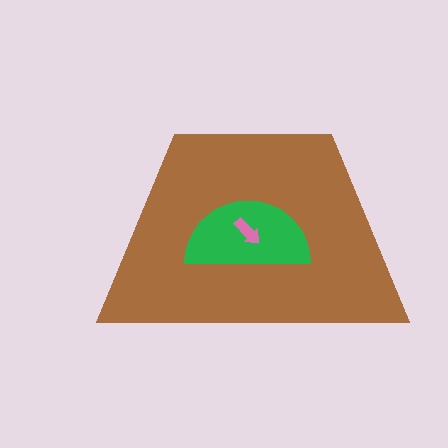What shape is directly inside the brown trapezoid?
The green semicircle.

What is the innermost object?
The pink arrow.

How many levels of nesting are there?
3.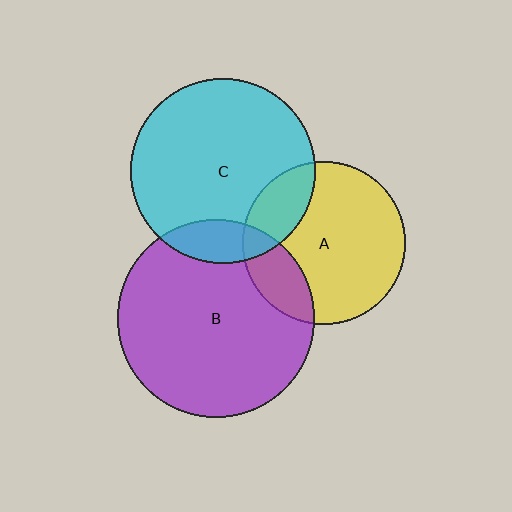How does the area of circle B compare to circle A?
Approximately 1.5 times.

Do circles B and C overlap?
Yes.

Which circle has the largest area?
Circle B (purple).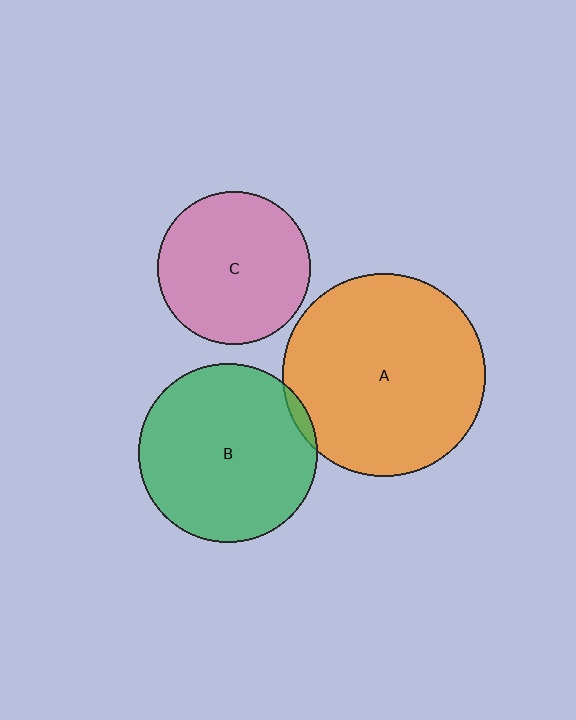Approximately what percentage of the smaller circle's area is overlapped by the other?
Approximately 5%.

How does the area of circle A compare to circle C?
Approximately 1.8 times.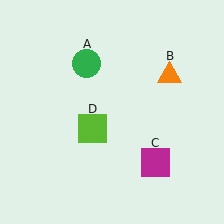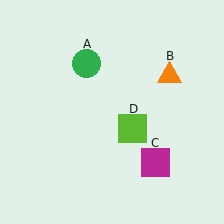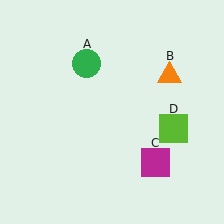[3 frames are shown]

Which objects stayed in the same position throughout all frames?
Green circle (object A) and orange triangle (object B) and magenta square (object C) remained stationary.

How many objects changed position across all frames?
1 object changed position: lime square (object D).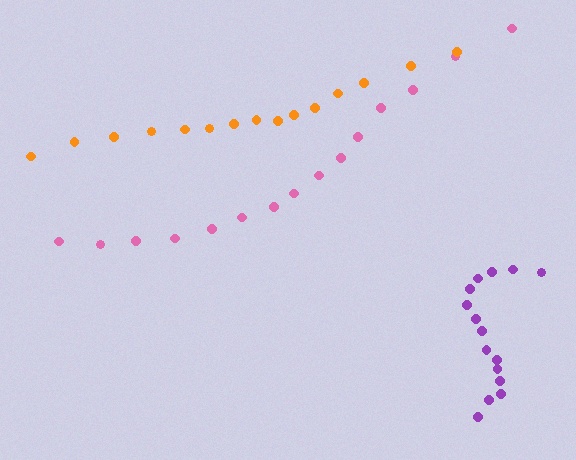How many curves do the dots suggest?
There are 3 distinct paths.